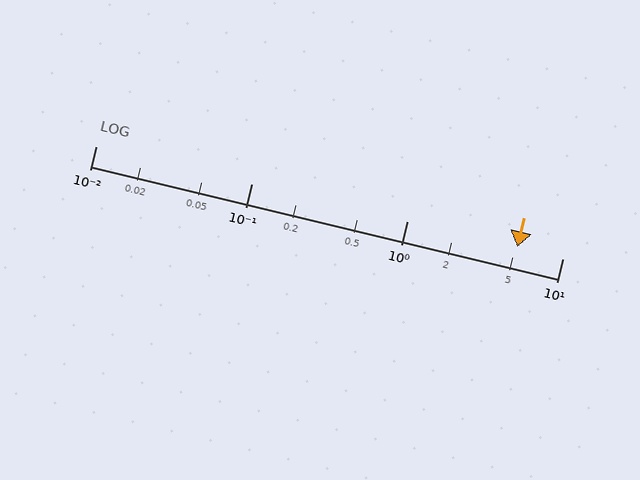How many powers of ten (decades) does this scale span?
The scale spans 3 decades, from 0.01 to 10.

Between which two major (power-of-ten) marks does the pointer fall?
The pointer is between 1 and 10.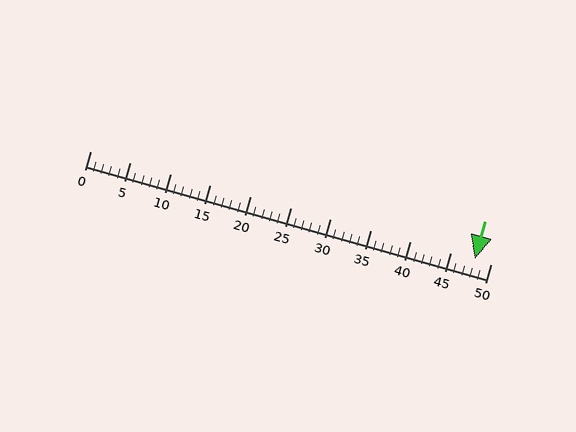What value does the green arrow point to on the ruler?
The green arrow points to approximately 48.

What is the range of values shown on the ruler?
The ruler shows values from 0 to 50.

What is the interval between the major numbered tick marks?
The major tick marks are spaced 5 units apart.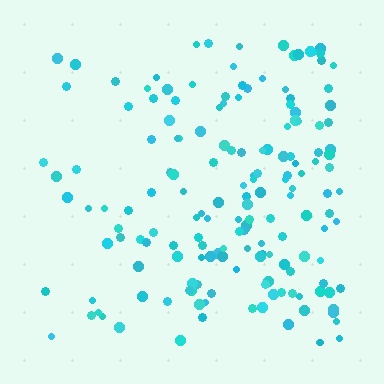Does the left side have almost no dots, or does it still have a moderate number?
Still a moderate number, just noticeably fewer than the right.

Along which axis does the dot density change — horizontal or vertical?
Horizontal.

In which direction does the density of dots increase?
From left to right, with the right side densest.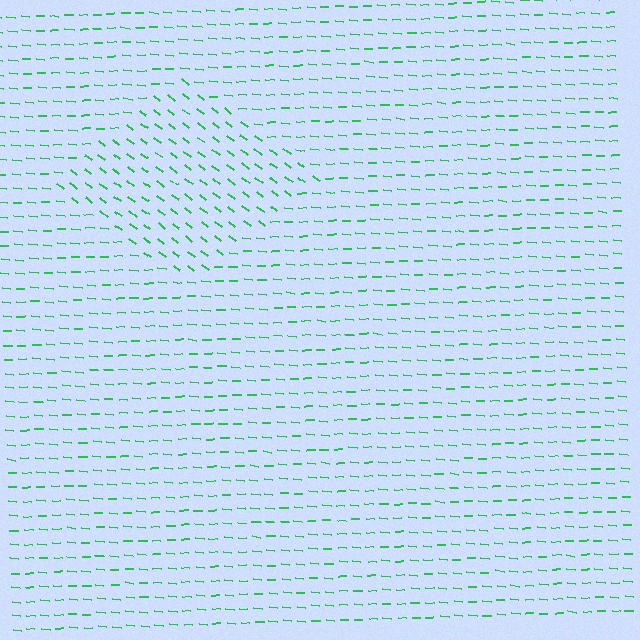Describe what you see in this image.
The image is filled with small green line segments. A diamond region in the image has lines oriented differently from the surrounding lines, creating a visible texture boundary.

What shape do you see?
I see a diamond.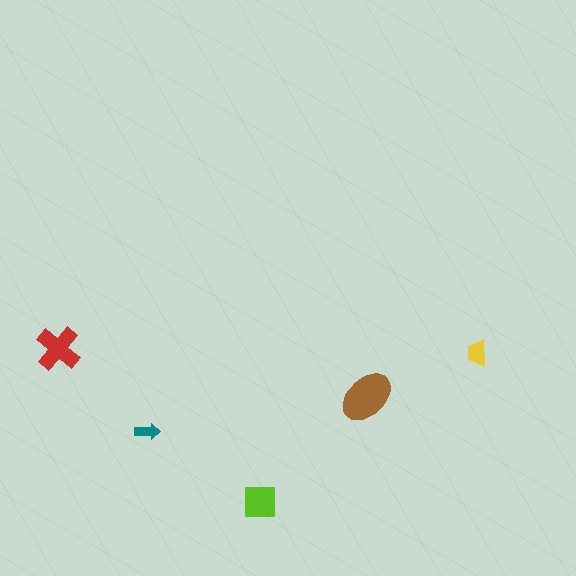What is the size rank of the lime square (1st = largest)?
3rd.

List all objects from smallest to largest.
The teal arrow, the yellow trapezoid, the lime square, the red cross, the brown ellipse.